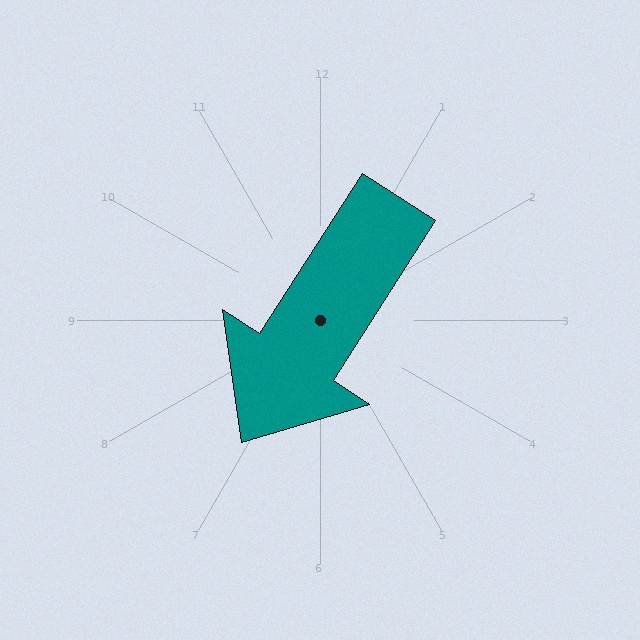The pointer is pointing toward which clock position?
Roughly 7 o'clock.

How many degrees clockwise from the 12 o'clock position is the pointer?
Approximately 213 degrees.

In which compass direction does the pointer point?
Southwest.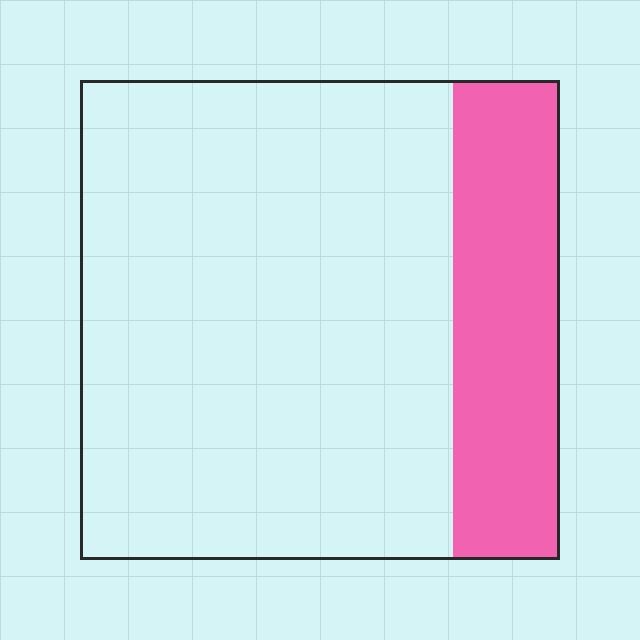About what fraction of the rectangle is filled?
About one fifth (1/5).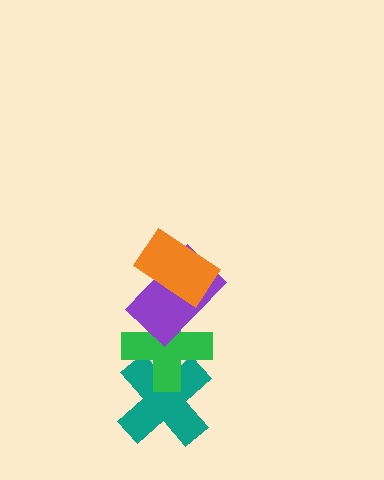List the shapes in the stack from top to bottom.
From top to bottom: the orange rectangle, the purple rectangle, the green cross, the teal cross.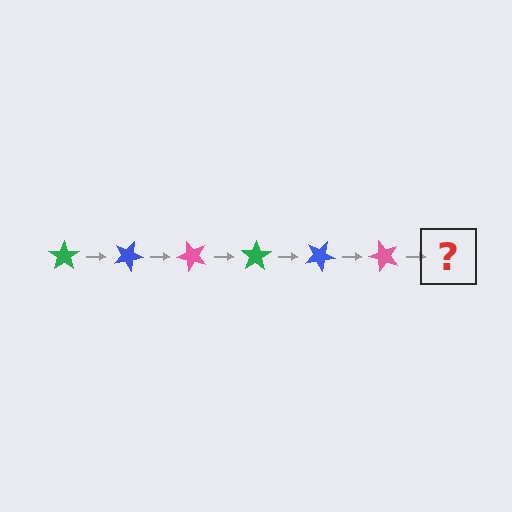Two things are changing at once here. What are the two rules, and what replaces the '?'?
The two rules are that it rotates 25 degrees each step and the color cycles through green, blue, and pink. The '?' should be a green star, rotated 150 degrees from the start.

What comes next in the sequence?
The next element should be a green star, rotated 150 degrees from the start.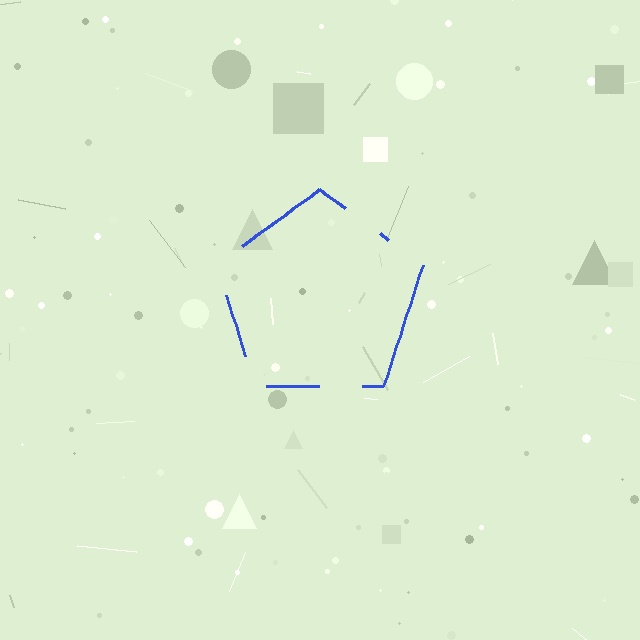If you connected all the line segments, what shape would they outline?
They would outline a pentagon.